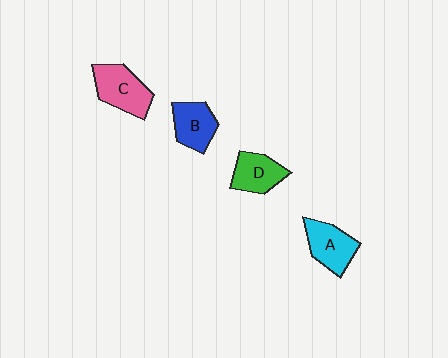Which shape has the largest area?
Shape C (pink).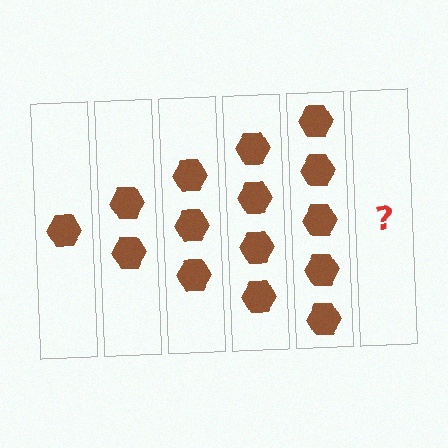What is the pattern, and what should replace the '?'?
The pattern is that each step adds one more hexagon. The '?' should be 6 hexagons.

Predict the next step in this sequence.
The next step is 6 hexagons.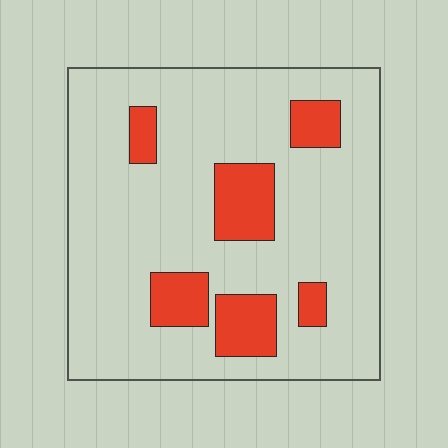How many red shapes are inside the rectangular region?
6.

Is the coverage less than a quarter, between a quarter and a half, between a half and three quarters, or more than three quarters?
Less than a quarter.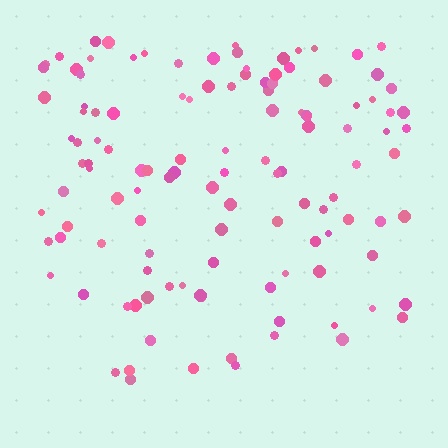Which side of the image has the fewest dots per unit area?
The bottom.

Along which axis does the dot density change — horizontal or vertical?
Vertical.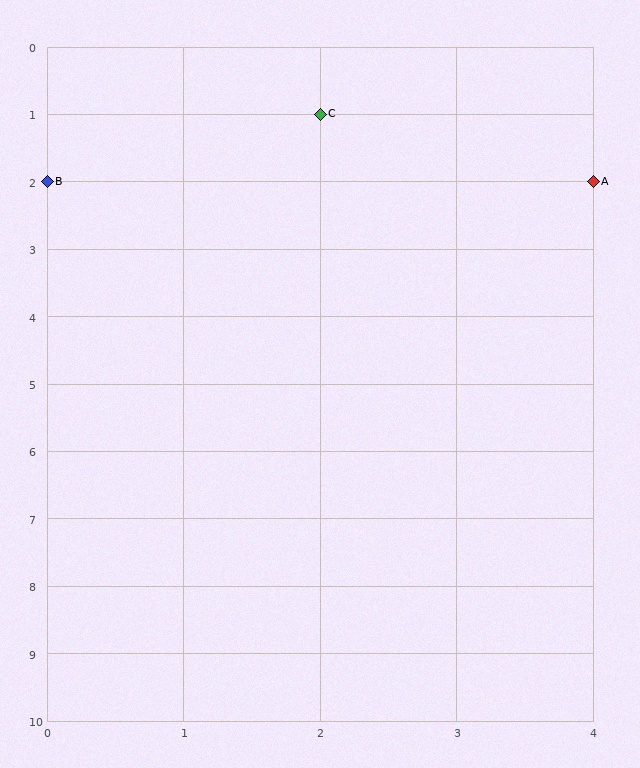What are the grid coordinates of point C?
Point C is at grid coordinates (2, 1).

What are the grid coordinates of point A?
Point A is at grid coordinates (4, 2).